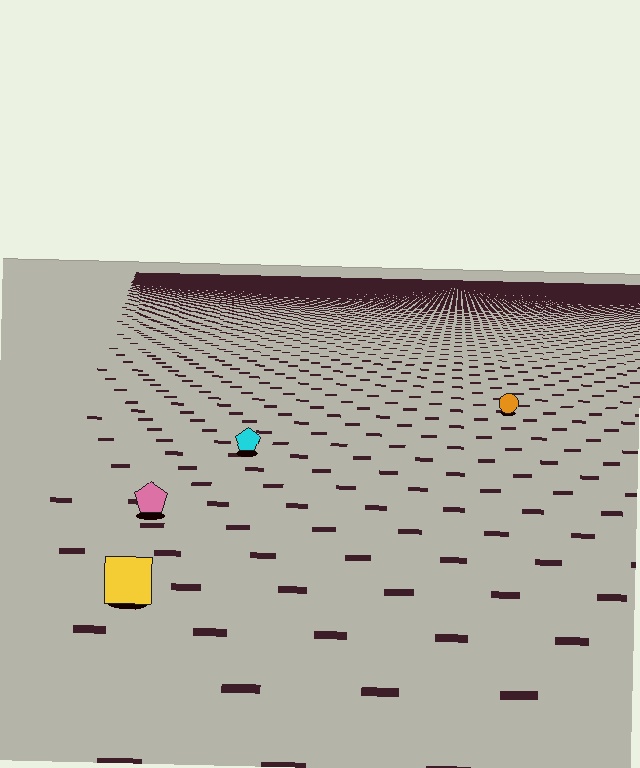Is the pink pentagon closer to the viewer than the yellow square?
No. The yellow square is closer — you can tell from the texture gradient: the ground texture is coarser near it.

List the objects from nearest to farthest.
From nearest to farthest: the yellow square, the pink pentagon, the cyan pentagon, the orange circle.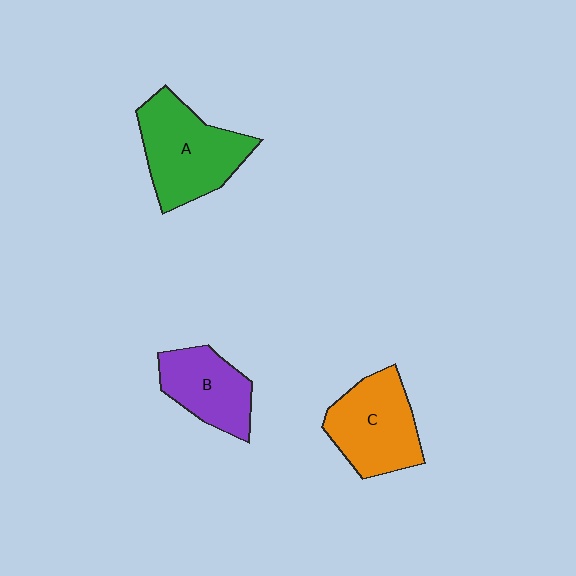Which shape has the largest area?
Shape A (green).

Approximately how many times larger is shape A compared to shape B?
Approximately 1.4 times.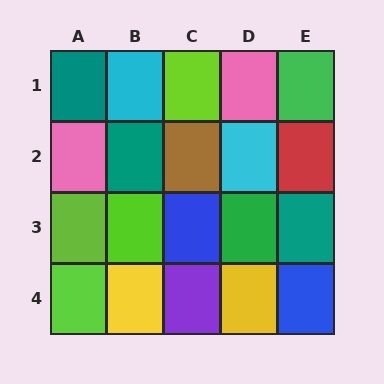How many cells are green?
2 cells are green.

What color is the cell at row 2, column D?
Cyan.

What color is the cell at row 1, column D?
Pink.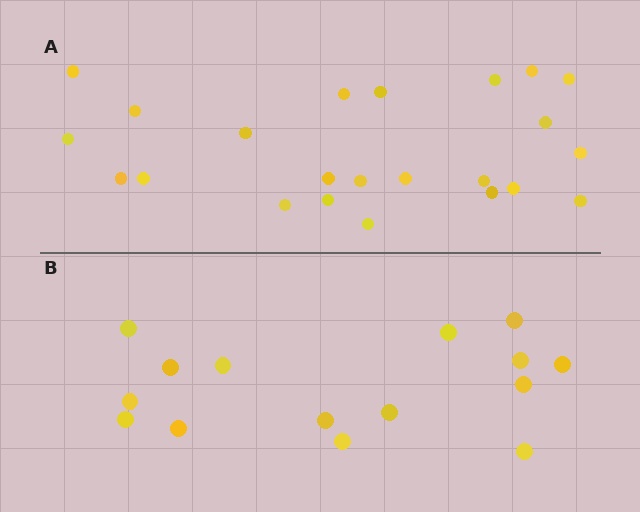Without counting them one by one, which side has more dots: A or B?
Region A (the top region) has more dots.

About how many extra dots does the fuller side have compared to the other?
Region A has roughly 8 or so more dots than region B.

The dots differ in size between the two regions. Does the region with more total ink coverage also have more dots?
No. Region B has more total ink coverage because its dots are larger, but region A actually contains more individual dots. Total area can be misleading — the number of items is what matters here.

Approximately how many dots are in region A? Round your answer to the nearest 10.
About 20 dots. (The exact count is 23, which rounds to 20.)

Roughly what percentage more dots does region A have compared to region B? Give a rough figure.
About 55% more.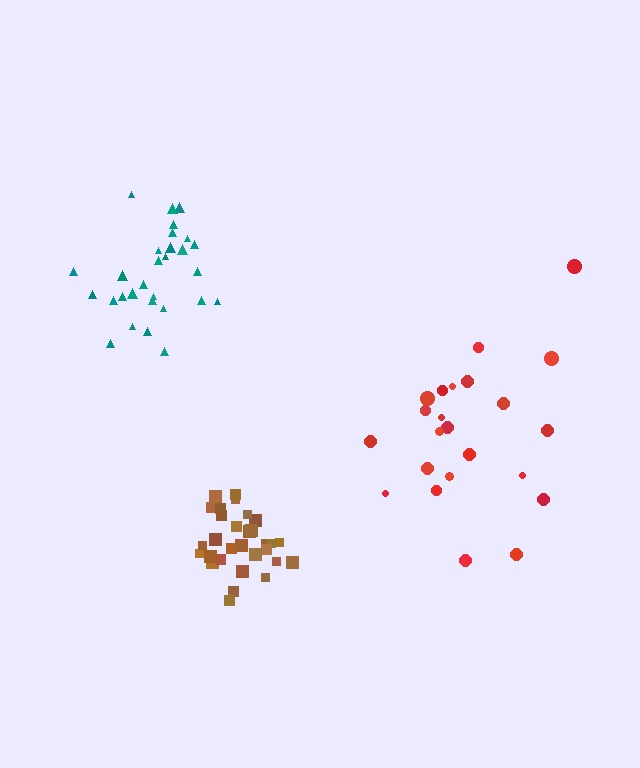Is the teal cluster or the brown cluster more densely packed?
Brown.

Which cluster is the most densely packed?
Brown.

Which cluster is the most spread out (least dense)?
Red.